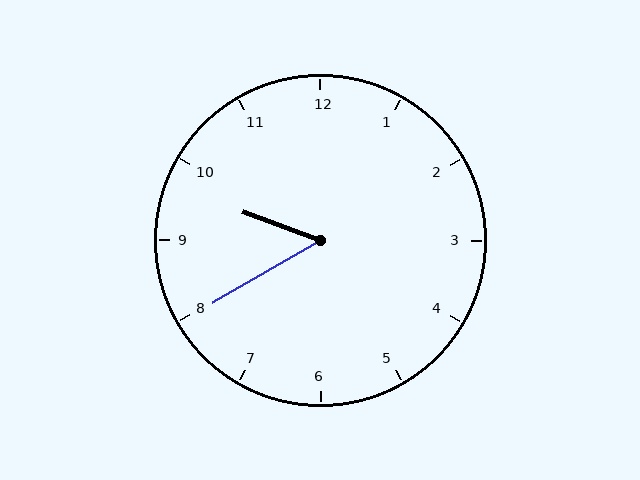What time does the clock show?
9:40.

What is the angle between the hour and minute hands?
Approximately 50 degrees.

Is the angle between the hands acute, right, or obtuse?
It is acute.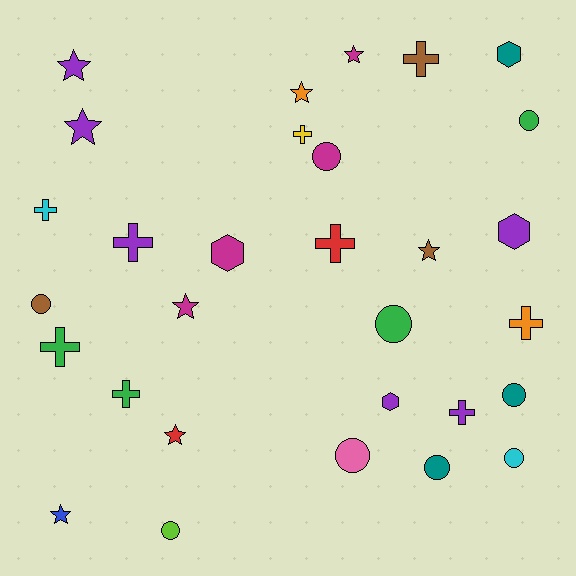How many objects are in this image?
There are 30 objects.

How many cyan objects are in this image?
There are 2 cyan objects.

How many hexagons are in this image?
There are 4 hexagons.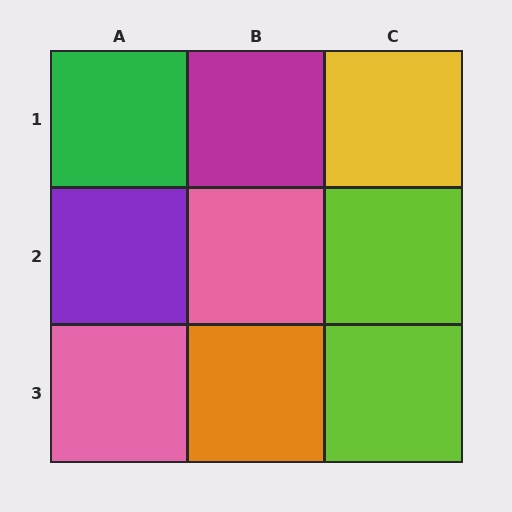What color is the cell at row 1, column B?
Magenta.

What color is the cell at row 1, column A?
Green.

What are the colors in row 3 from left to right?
Pink, orange, lime.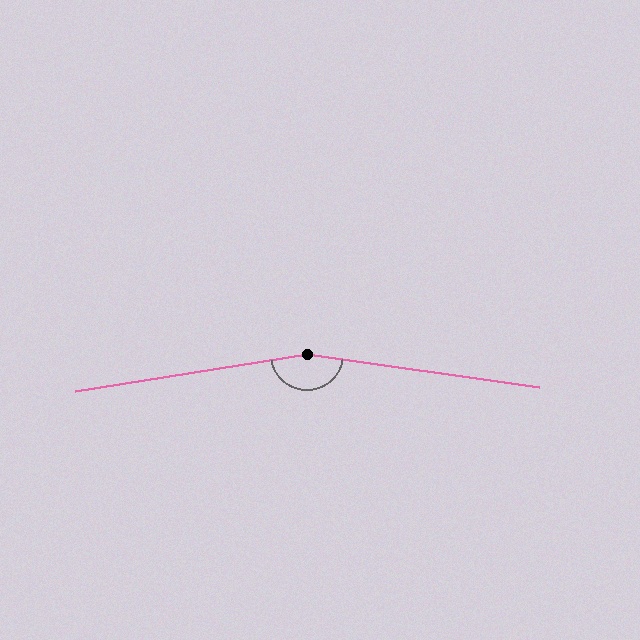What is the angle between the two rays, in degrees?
Approximately 163 degrees.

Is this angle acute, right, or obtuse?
It is obtuse.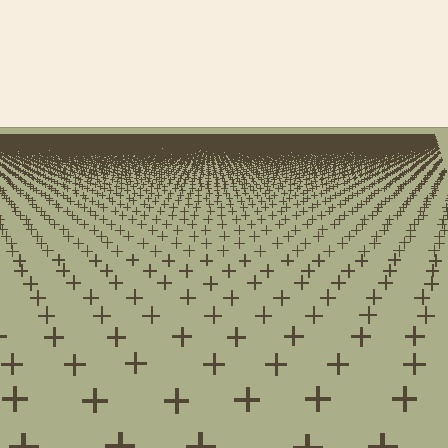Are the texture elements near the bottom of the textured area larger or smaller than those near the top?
Larger. Near the bottom, elements are closer to the viewer and appear at a bigger on-screen size.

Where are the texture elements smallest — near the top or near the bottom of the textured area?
Near the top.